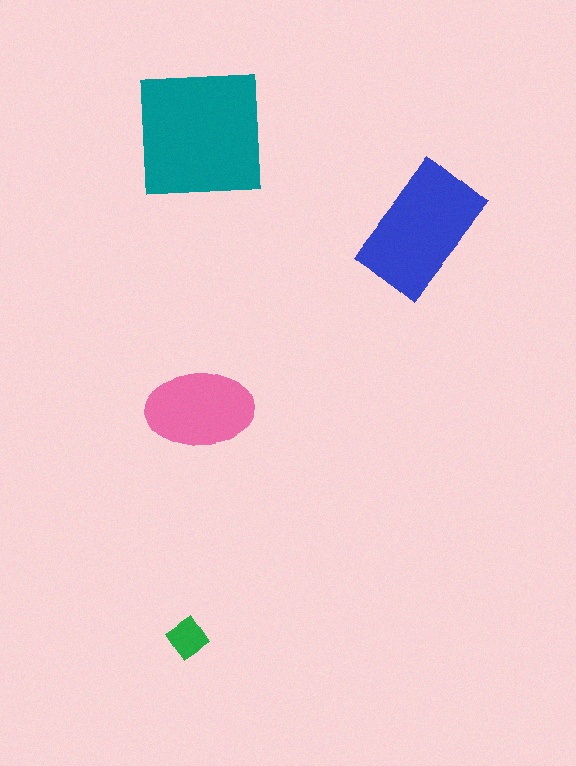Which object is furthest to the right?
The blue rectangle is rightmost.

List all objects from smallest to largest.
The green diamond, the pink ellipse, the blue rectangle, the teal square.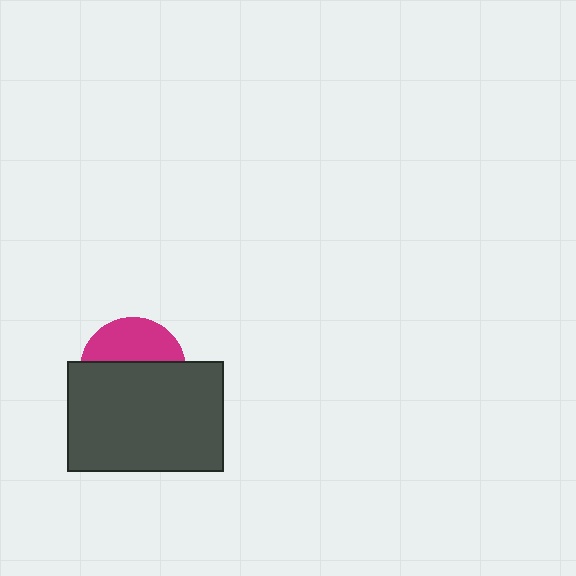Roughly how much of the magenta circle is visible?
A small part of it is visible (roughly 40%).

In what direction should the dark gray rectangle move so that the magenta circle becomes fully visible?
The dark gray rectangle should move down. That is the shortest direction to clear the overlap and leave the magenta circle fully visible.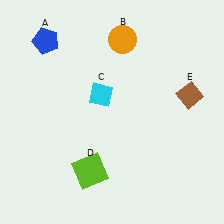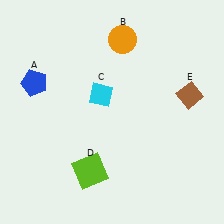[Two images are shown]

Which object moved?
The blue pentagon (A) moved down.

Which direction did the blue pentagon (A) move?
The blue pentagon (A) moved down.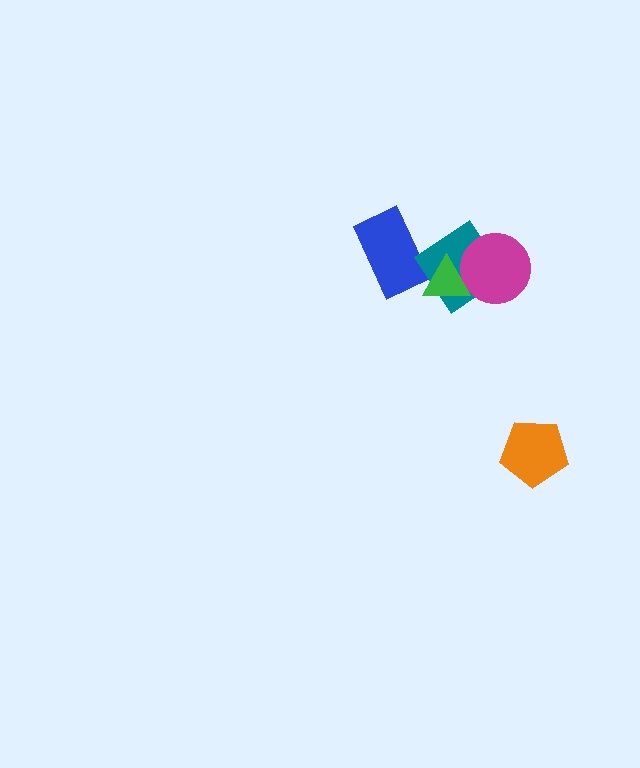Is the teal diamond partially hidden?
Yes, it is partially covered by another shape.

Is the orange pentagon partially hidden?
No, no other shape covers it.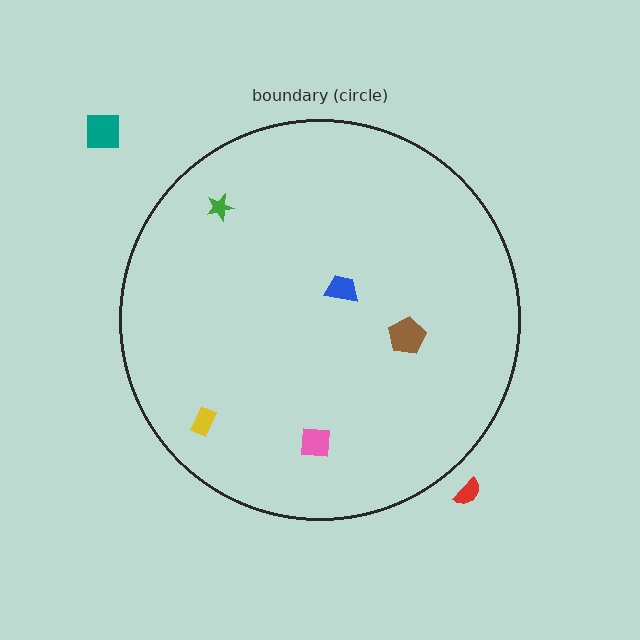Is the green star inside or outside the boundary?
Inside.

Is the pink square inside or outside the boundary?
Inside.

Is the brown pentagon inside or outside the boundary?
Inside.